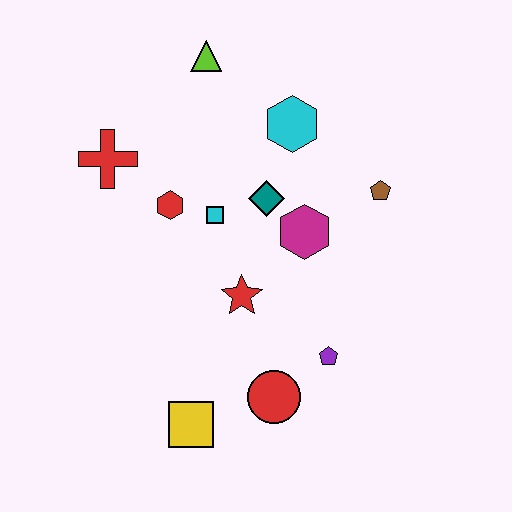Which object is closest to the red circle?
The purple pentagon is closest to the red circle.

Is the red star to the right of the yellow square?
Yes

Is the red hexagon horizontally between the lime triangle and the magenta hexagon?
No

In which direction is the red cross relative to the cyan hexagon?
The red cross is to the left of the cyan hexagon.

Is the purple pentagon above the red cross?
No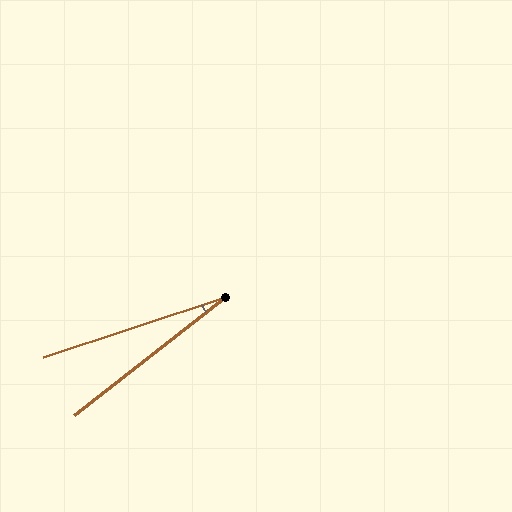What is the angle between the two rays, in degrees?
Approximately 20 degrees.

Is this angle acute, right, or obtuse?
It is acute.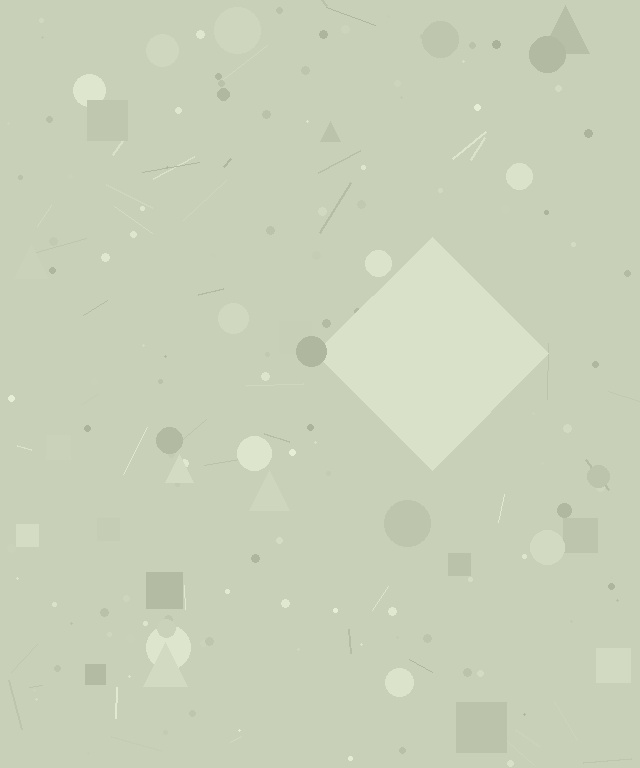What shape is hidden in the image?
A diamond is hidden in the image.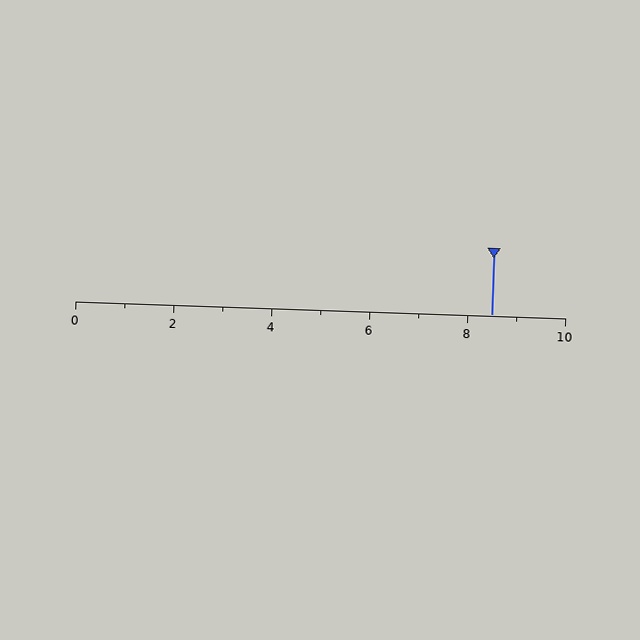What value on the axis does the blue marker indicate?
The marker indicates approximately 8.5.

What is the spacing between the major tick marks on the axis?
The major ticks are spaced 2 apart.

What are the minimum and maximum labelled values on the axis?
The axis runs from 0 to 10.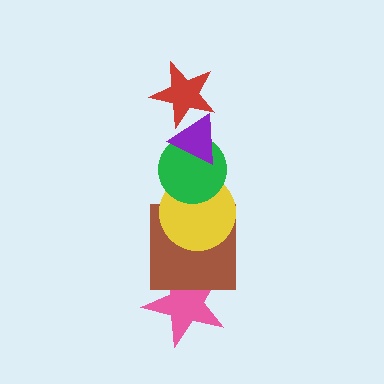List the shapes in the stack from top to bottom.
From top to bottom: the red star, the purple triangle, the green circle, the yellow circle, the brown square, the pink star.